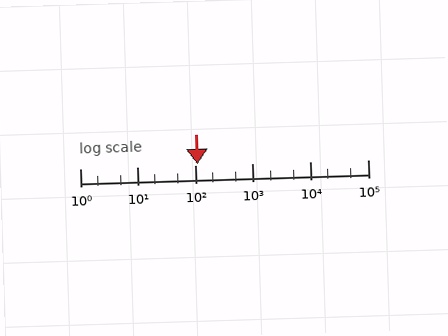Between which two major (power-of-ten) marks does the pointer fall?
The pointer is between 100 and 1000.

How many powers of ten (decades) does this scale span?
The scale spans 5 decades, from 1 to 100000.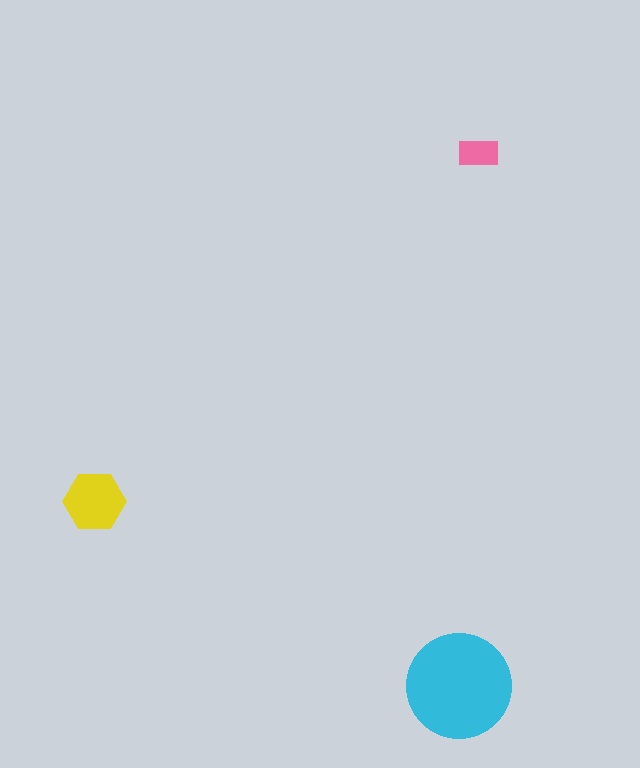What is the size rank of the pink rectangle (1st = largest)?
3rd.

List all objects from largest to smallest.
The cyan circle, the yellow hexagon, the pink rectangle.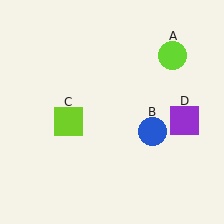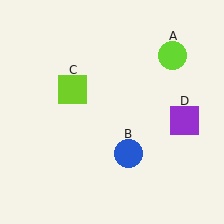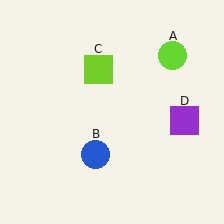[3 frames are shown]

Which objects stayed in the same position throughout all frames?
Lime circle (object A) and purple square (object D) remained stationary.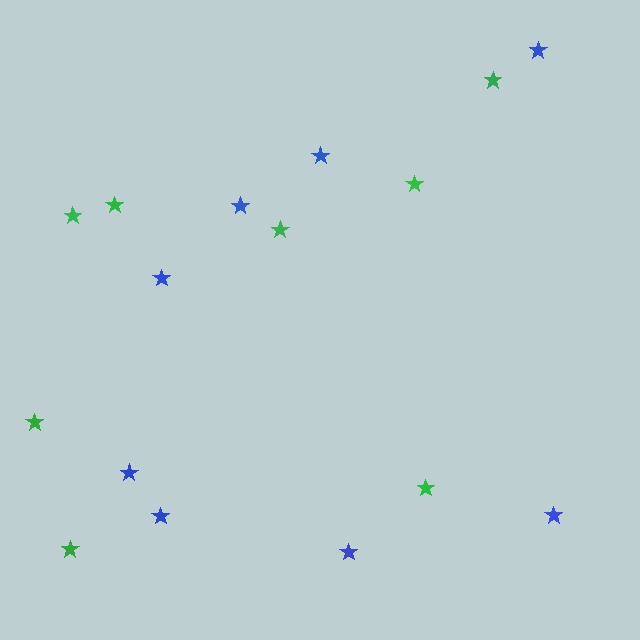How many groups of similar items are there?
There are 2 groups: one group of green stars (8) and one group of blue stars (8).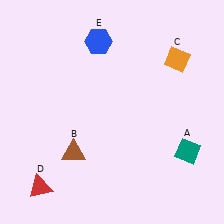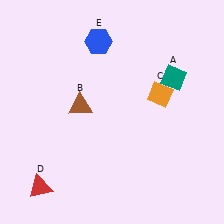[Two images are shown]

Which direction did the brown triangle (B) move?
The brown triangle (B) moved up.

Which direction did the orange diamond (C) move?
The orange diamond (C) moved down.